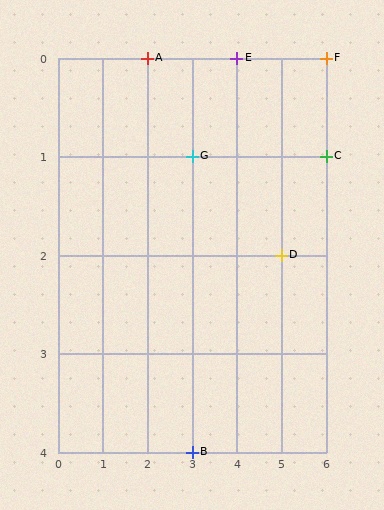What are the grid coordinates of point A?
Point A is at grid coordinates (2, 0).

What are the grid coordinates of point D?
Point D is at grid coordinates (5, 2).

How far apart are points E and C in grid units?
Points E and C are 2 columns and 1 row apart (about 2.2 grid units diagonally).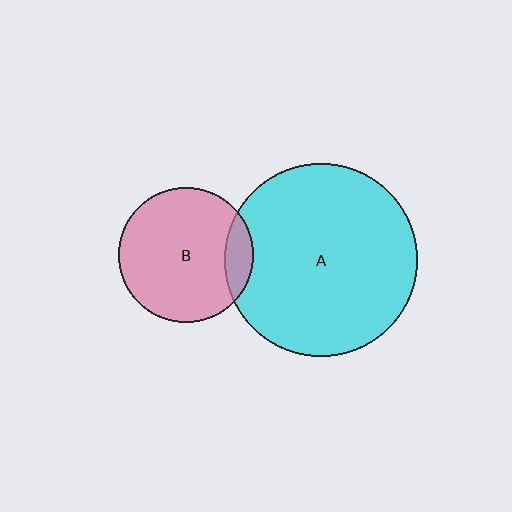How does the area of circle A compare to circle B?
Approximately 2.0 times.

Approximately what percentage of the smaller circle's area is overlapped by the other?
Approximately 10%.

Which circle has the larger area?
Circle A (cyan).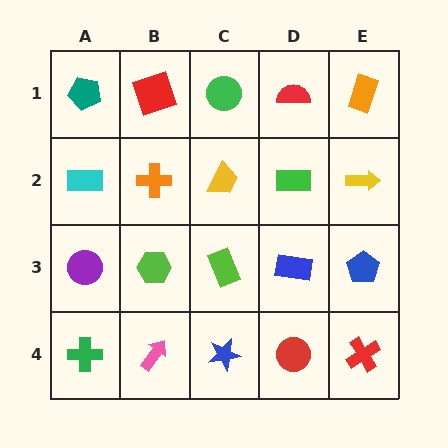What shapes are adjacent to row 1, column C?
A yellow trapezoid (row 2, column C), a red square (row 1, column B), a red semicircle (row 1, column D).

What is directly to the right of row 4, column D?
A red cross.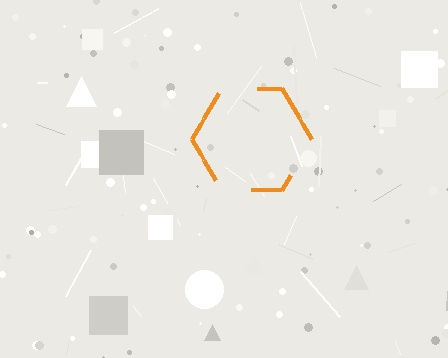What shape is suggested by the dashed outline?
The dashed outline suggests a hexagon.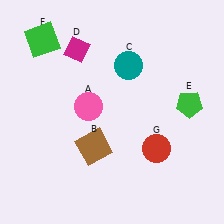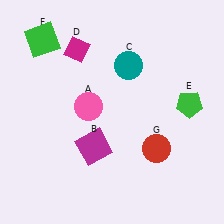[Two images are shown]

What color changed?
The square (B) changed from brown in Image 1 to magenta in Image 2.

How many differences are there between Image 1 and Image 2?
There is 1 difference between the two images.